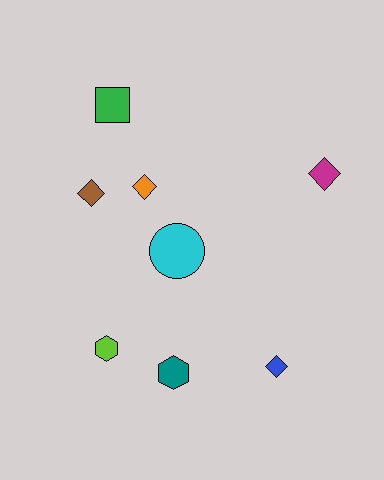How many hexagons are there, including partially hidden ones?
There are 2 hexagons.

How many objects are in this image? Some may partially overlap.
There are 8 objects.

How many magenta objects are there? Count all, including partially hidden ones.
There is 1 magenta object.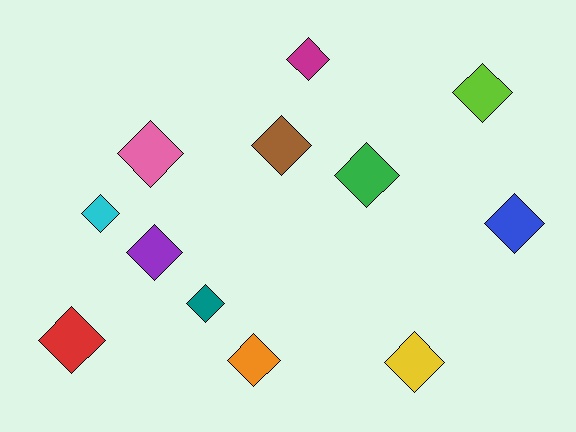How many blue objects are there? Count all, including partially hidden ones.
There is 1 blue object.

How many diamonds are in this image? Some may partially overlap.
There are 12 diamonds.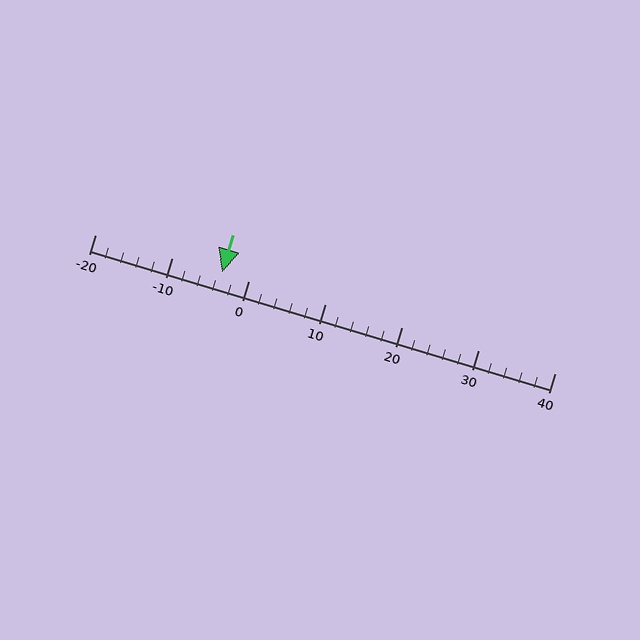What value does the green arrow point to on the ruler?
The green arrow points to approximately -4.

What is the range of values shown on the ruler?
The ruler shows values from -20 to 40.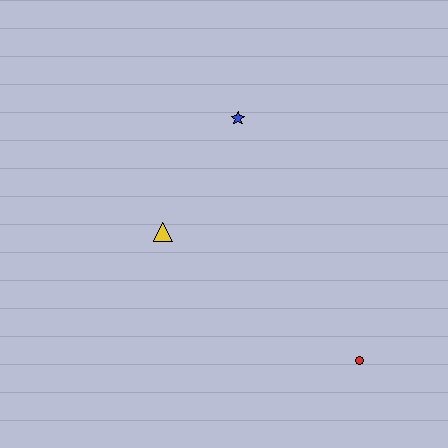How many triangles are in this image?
There is 1 triangle.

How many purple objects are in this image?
There are no purple objects.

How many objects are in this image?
There are 3 objects.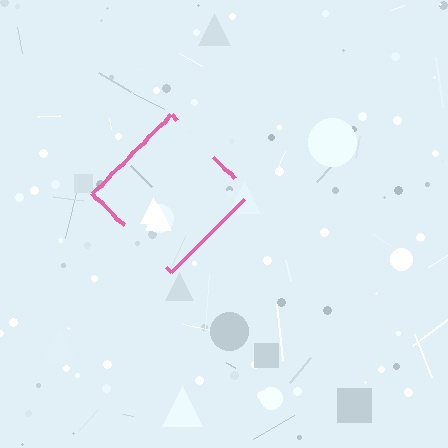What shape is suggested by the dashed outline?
The dashed outline suggests a diamond.